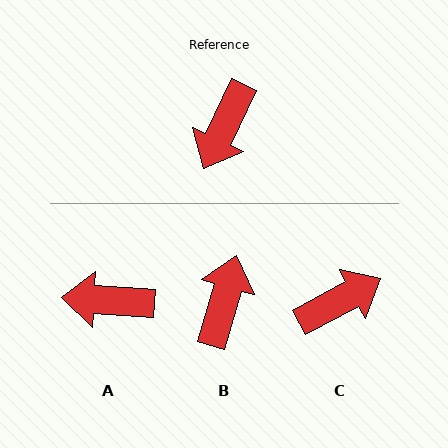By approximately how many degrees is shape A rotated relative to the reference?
Approximately 68 degrees clockwise.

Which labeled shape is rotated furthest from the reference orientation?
B, about 170 degrees away.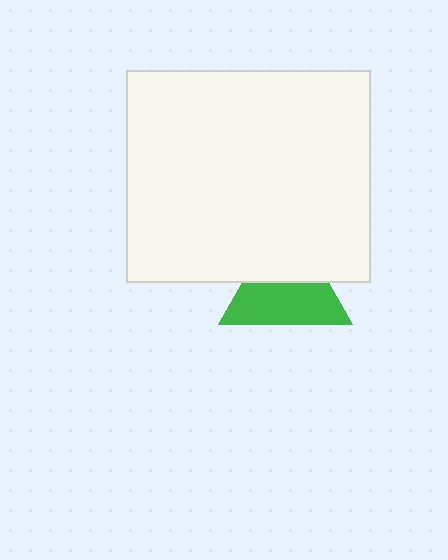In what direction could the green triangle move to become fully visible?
The green triangle could move down. That would shift it out from behind the white rectangle entirely.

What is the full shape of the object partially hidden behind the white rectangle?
The partially hidden object is a green triangle.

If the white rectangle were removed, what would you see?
You would see the complete green triangle.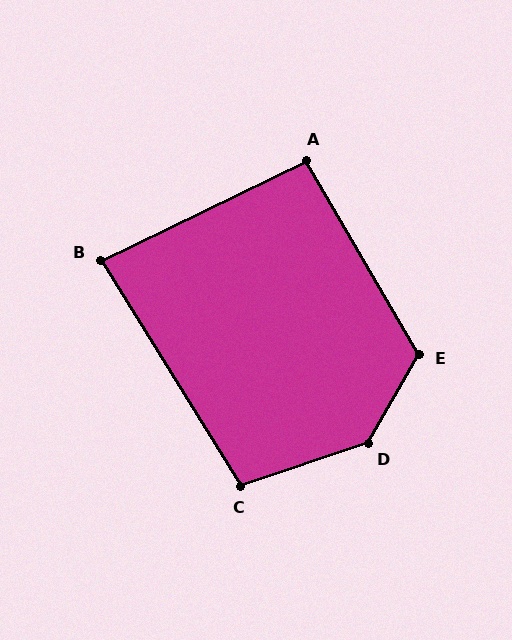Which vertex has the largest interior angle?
D, at approximately 138 degrees.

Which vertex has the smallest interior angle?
B, at approximately 84 degrees.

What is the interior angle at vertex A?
Approximately 94 degrees (approximately right).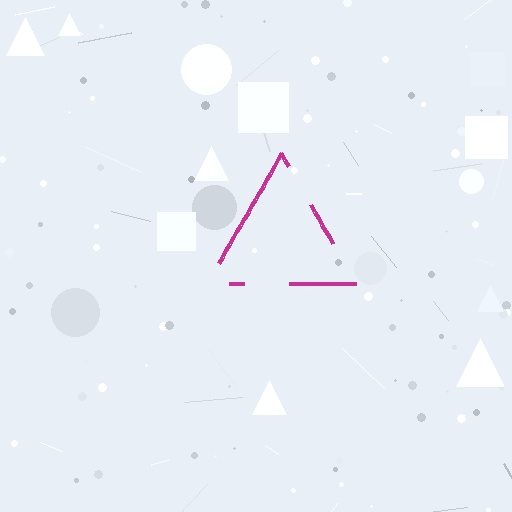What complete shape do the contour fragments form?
The contour fragments form a triangle.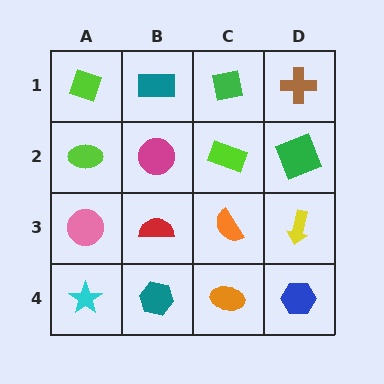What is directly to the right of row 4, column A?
A teal hexagon.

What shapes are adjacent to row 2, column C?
A green square (row 1, column C), an orange semicircle (row 3, column C), a magenta circle (row 2, column B), a green square (row 2, column D).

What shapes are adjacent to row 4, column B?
A red semicircle (row 3, column B), a cyan star (row 4, column A), an orange ellipse (row 4, column C).